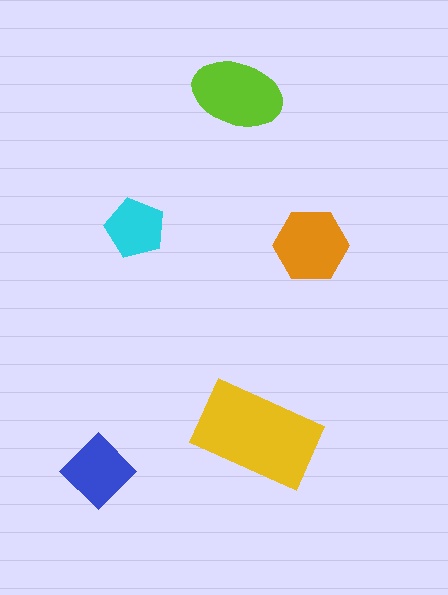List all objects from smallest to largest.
The cyan pentagon, the blue diamond, the orange hexagon, the lime ellipse, the yellow rectangle.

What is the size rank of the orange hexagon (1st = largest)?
3rd.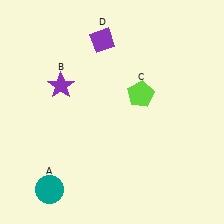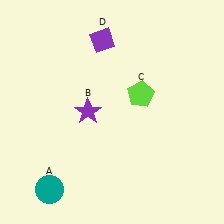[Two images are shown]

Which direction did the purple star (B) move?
The purple star (B) moved right.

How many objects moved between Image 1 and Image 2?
1 object moved between the two images.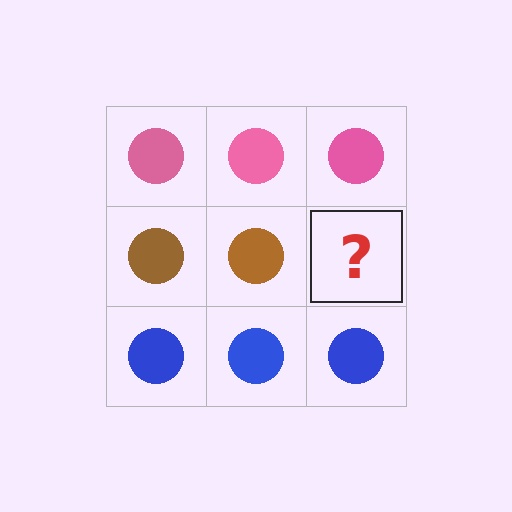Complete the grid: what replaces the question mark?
The question mark should be replaced with a brown circle.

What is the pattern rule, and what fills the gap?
The rule is that each row has a consistent color. The gap should be filled with a brown circle.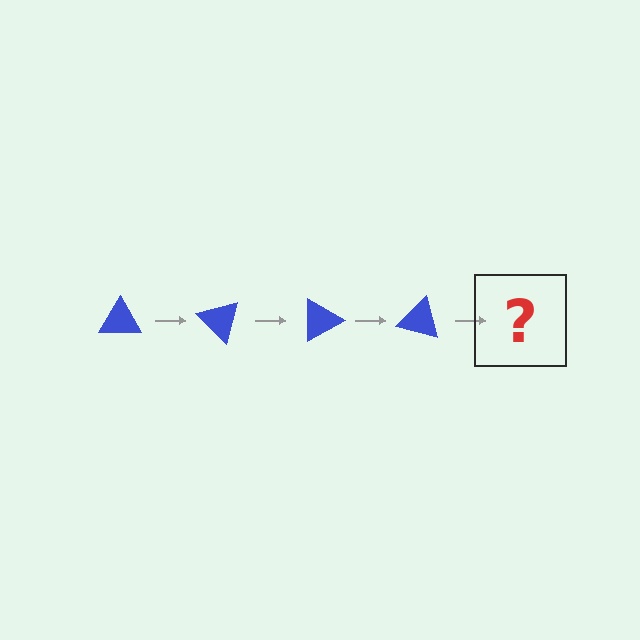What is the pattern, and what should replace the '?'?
The pattern is that the triangle rotates 45 degrees each step. The '?' should be a blue triangle rotated 180 degrees.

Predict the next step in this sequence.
The next step is a blue triangle rotated 180 degrees.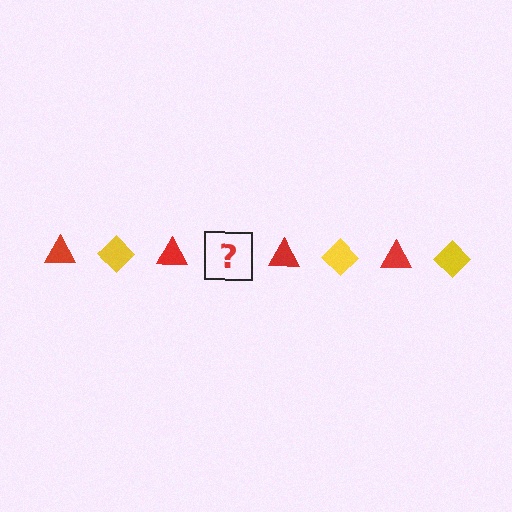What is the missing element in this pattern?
The missing element is a yellow diamond.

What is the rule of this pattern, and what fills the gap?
The rule is that the pattern alternates between red triangle and yellow diamond. The gap should be filled with a yellow diamond.